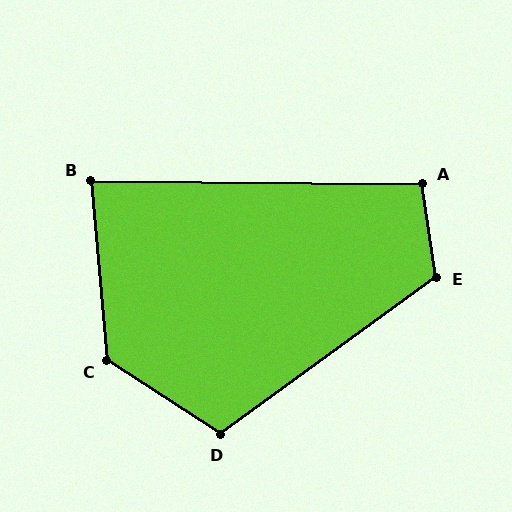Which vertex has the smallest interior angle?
B, at approximately 84 degrees.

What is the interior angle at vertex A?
Approximately 99 degrees (obtuse).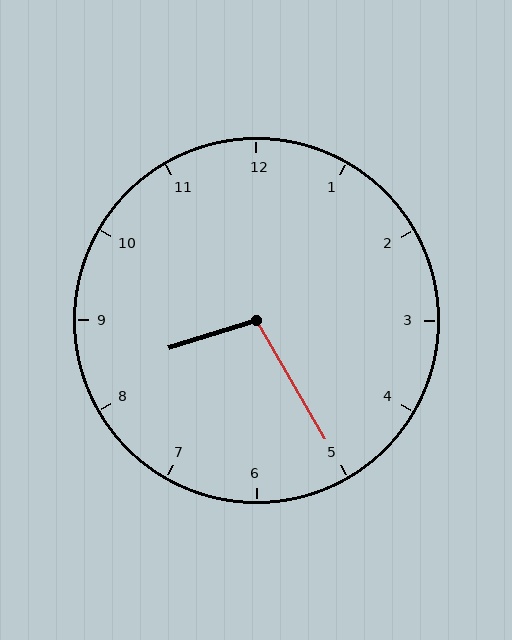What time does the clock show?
8:25.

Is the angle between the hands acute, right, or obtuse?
It is obtuse.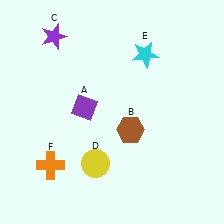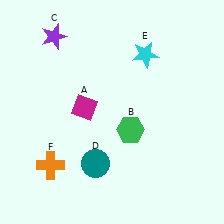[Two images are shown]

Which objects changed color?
A changed from purple to magenta. B changed from brown to green. D changed from yellow to teal.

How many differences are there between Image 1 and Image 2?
There are 3 differences between the two images.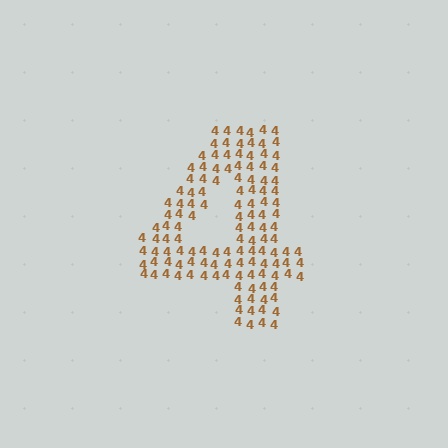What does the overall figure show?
The overall figure shows the digit 4.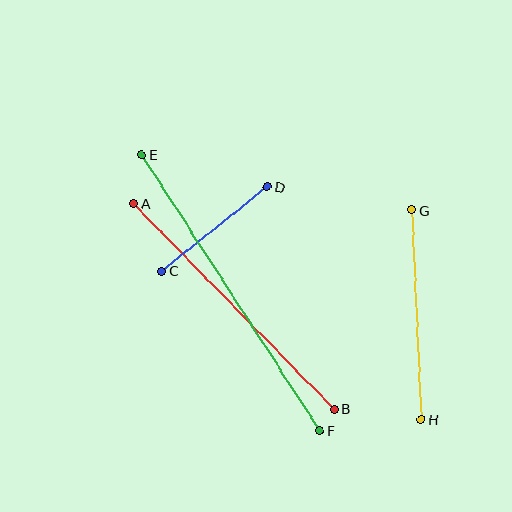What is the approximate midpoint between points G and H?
The midpoint is at approximately (416, 315) pixels.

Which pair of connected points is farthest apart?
Points E and F are farthest apart.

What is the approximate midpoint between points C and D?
The midpoint is at approximately (214, 229) pixels.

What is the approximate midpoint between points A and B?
The midpoint is at approximately (234, 306) pixels.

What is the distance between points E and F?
The distance is approximately 328 pixels.